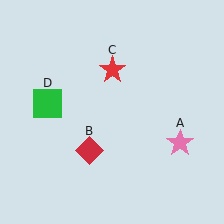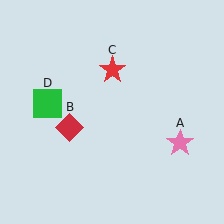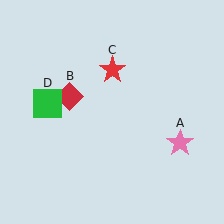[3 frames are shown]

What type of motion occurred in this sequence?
The red diamond (object B) rotated clockwise around the center of the scene.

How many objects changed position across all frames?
1 object changed position: red diamond (object B).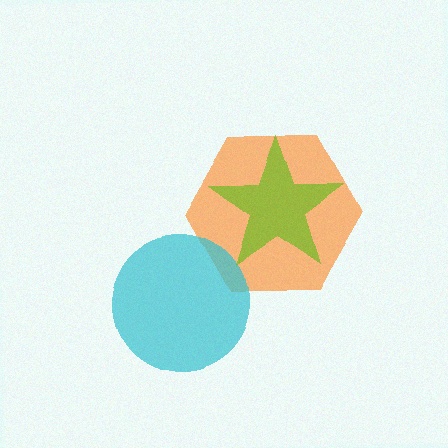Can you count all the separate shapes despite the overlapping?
Yes, there are 3 separate shapes.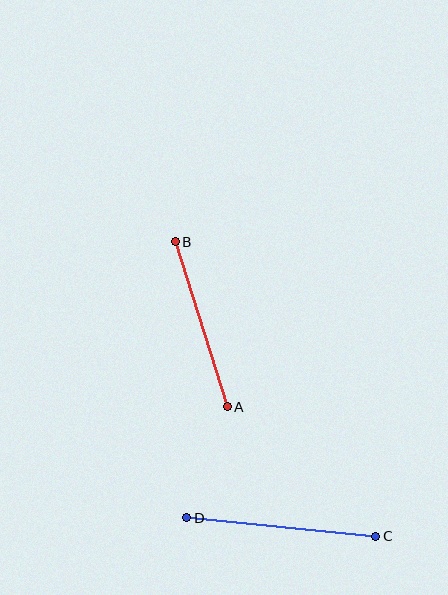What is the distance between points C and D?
The distance is approximately 190 pixels.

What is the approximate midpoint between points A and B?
The midpoint is at approximately (201, 324) pixels.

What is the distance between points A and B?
The distance is approximately 173 pixels.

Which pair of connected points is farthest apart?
Points C and D are farthest apart.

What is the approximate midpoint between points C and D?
The midpoint is at approximately (281, 527) pixels.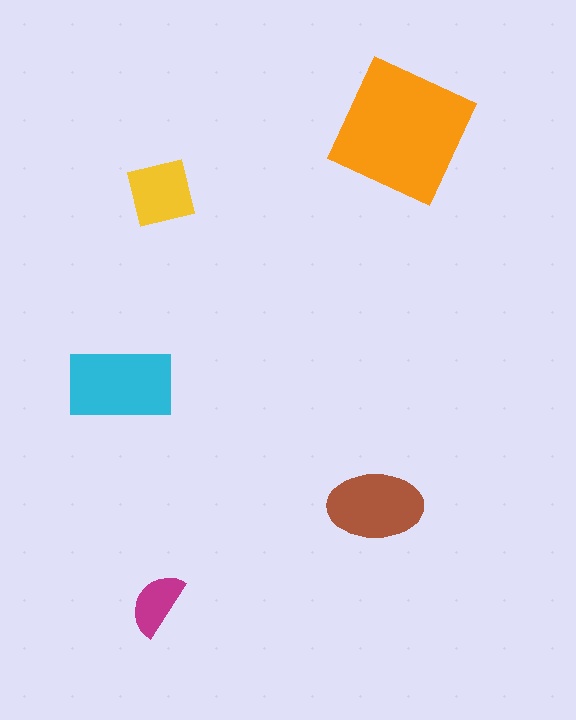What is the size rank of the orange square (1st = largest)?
1st.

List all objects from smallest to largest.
The magenta semicircle, the yellow square, the brown ellipse, the cyan rectangle, the orange square.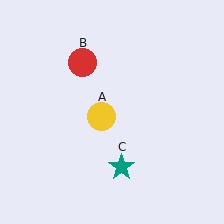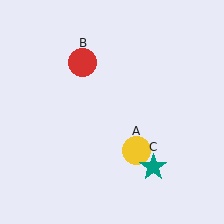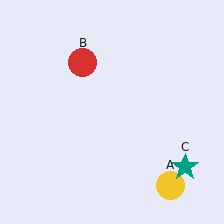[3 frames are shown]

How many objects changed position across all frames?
2 objects changed position: yellow circle (object A), teal star (object C).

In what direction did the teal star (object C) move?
The teal star (object C) moved right.